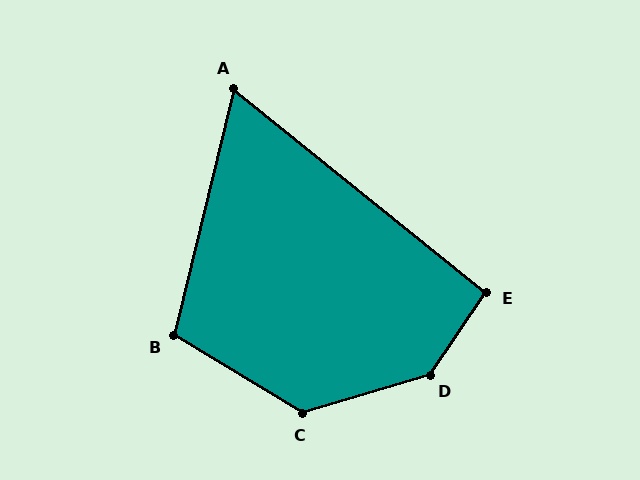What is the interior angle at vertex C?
Approximately 132 degrees (obtuse).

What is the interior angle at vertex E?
Approximately 95 degrees (approximately right).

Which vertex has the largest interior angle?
D, at approximately 141 degrees.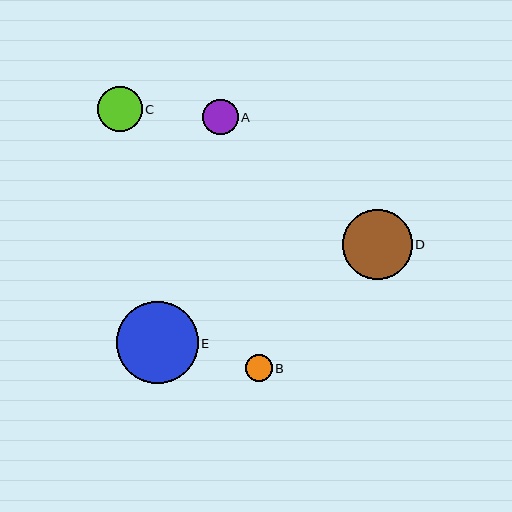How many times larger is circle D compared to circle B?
Circle D is approximately 2.6 times the size of circle B.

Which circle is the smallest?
Circle B is the smallest with a size of approximately 27 pixels.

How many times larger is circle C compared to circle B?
Circle C is approximately 1.7 times the size of circle B.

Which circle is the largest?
Circle E is the largest with a size of approximately 82 pixels.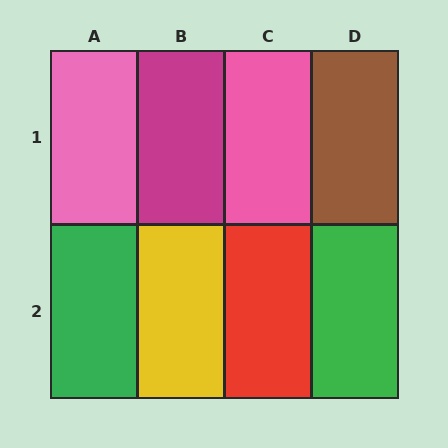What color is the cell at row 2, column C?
Red.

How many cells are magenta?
1 cell is magenta.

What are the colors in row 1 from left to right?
Pink, magenta, pink, brown.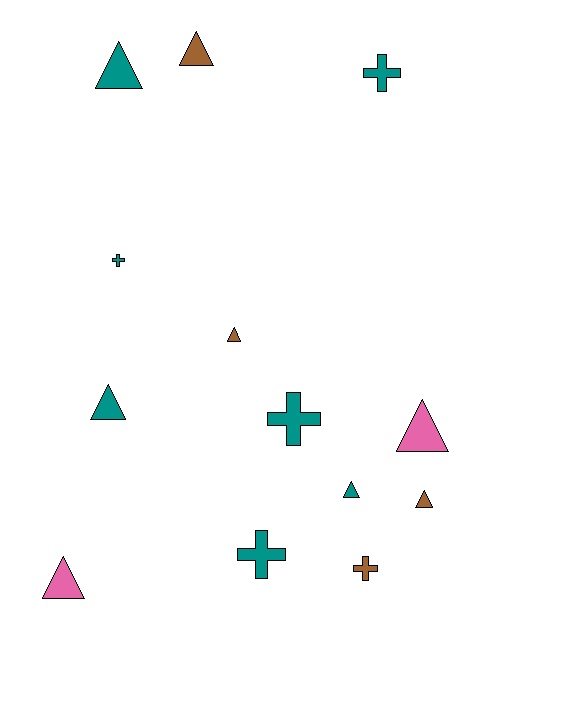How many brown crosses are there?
There is 1 brown cross.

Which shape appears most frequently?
Triangle, with 8 objects.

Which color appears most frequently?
Teal, with 7 objects.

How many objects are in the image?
There are 13 objects.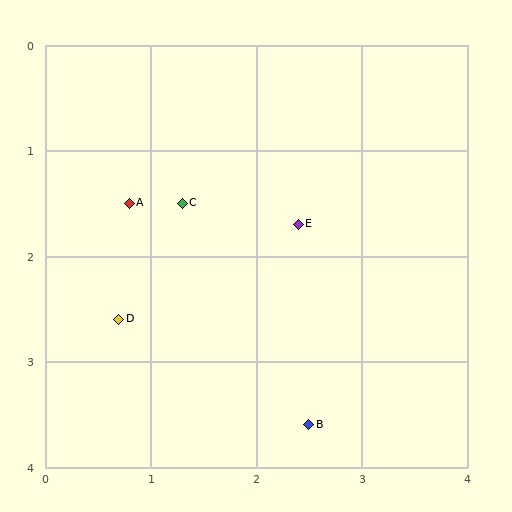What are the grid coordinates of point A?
Point A is at approximately (0.8, 1.5).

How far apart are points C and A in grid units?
Points C and A are about 0.5 grid units apart.